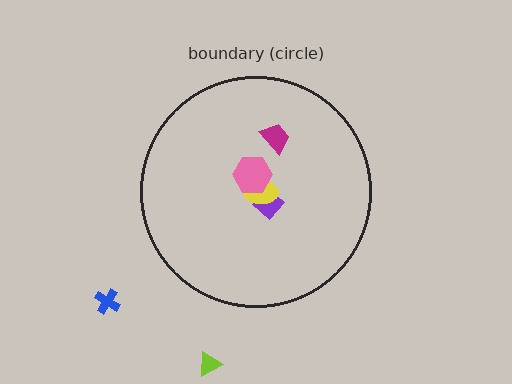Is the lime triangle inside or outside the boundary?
Outside.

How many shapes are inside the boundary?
4 inside, 2 outside.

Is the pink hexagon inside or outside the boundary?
Inside.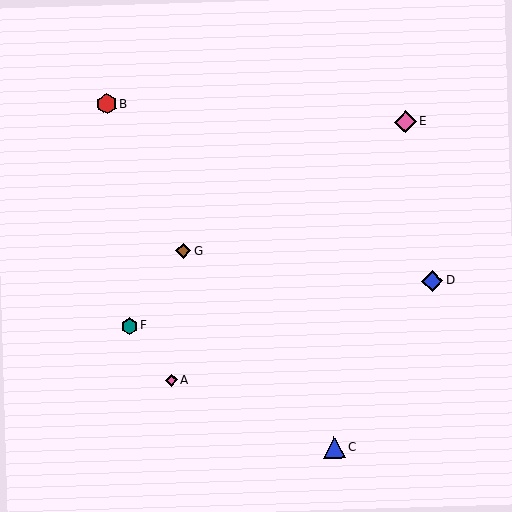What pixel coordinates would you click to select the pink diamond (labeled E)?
Click at (406, 122) to select the pink diamond E.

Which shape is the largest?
The blue triangle (labeled C) is the largest.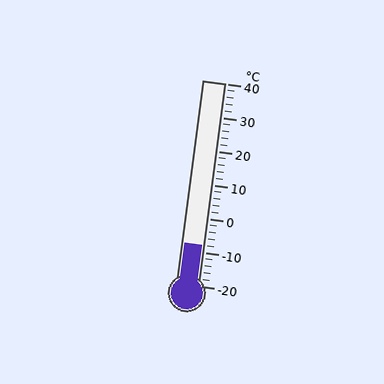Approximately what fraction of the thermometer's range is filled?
The thermometer is filled to approximately 20% of its range.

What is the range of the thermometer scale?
The thermometer scale ranges from -20°C to 40°C.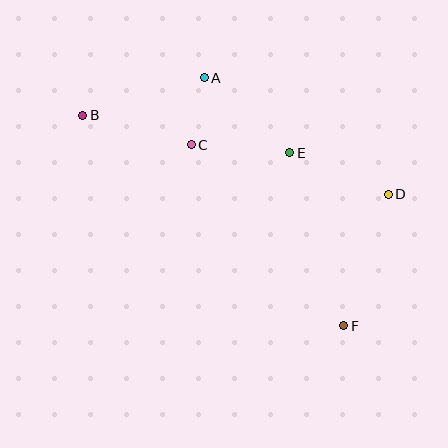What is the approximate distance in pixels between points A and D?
The distance between A and D is approximately 218 pixels.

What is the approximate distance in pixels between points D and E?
The distance between D and E is approximately 107 pixels.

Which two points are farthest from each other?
Points B and F are farthest from each other.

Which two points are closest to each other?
Points A and C are closest to each other.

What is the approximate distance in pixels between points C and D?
The distance between C and D is approximately 203 pixels.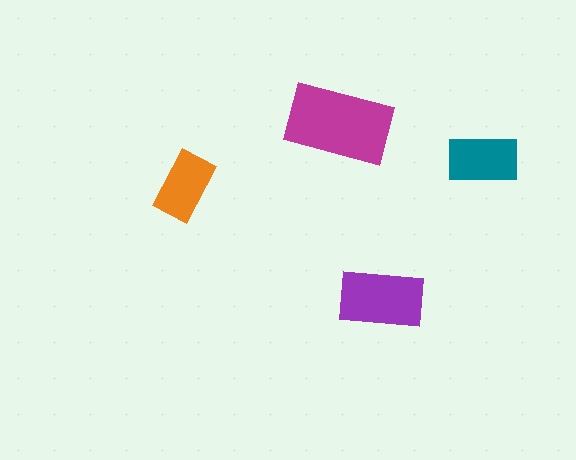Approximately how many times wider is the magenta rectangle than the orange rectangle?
About 1.5 times wider.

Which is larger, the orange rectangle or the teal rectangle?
The teal one.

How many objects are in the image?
There are 4 objects in the image.